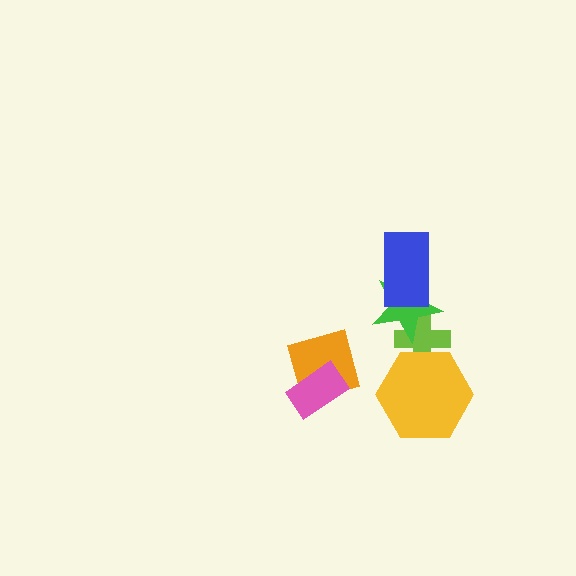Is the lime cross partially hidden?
Yes, it is partially covered by another shape.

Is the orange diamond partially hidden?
Yes, it is partially covered by another shape.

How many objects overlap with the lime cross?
2 objects overlap with the lime cross.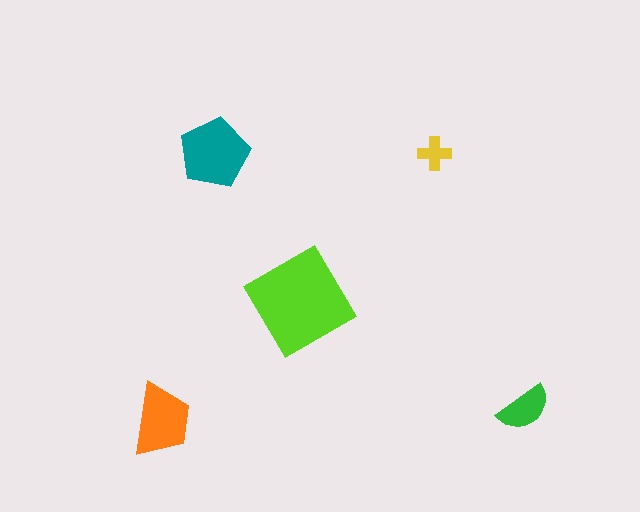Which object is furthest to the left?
The orange trapezoid is leftmost.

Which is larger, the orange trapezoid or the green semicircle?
The orange trapezoid.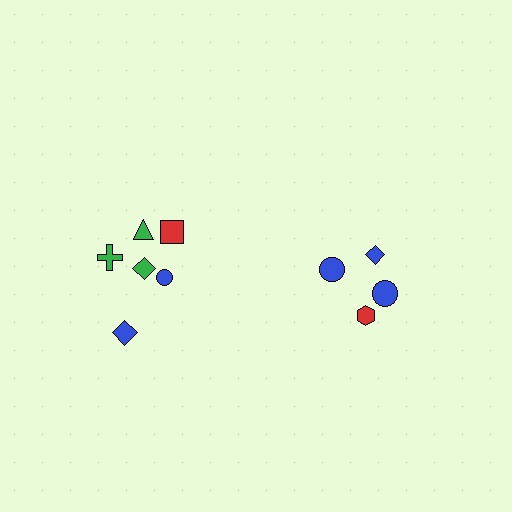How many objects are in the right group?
There are 4 objects.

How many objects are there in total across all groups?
There are 10 objects.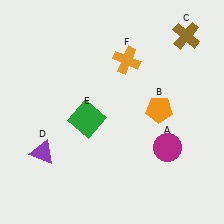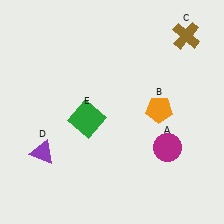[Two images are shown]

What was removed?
The orange cross (F) was removed in Image 2.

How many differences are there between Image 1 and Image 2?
There is 1 difference between the two images.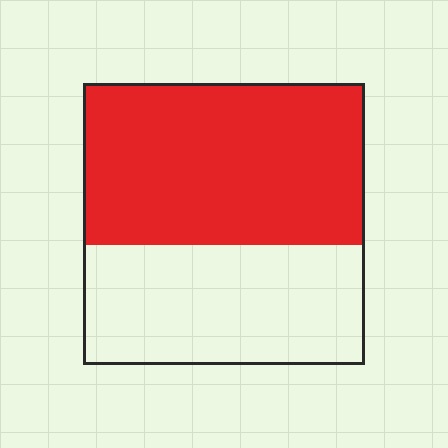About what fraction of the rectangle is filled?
About three fifths (3/5).